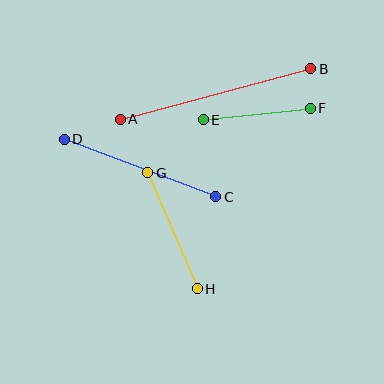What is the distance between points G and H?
The distance is approximately 126 pixels.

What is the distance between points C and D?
The distance is approximately 162 pixels.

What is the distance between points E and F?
The distance is approximately 107 pixels.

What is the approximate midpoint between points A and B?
The midpoint is at approximately (216, 94) pixels.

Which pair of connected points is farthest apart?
Points A and B are farthest apart.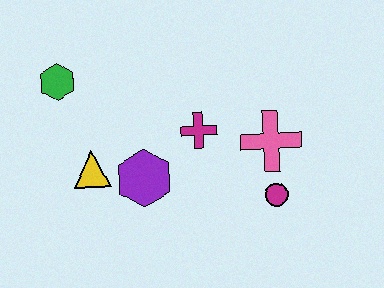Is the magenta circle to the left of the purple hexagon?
No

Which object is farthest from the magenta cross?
The green hexagon is farthest from the magenta cross.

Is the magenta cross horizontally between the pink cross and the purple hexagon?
Yes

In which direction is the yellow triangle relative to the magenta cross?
The yellow triangle is to the left of the magenta cross.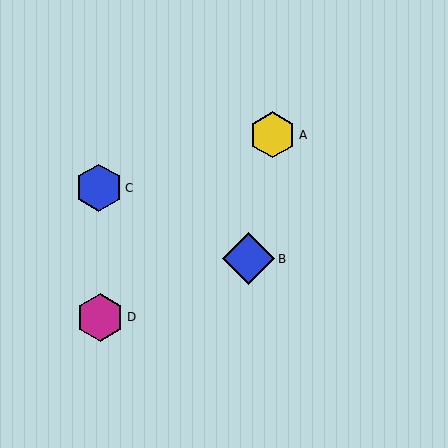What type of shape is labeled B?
Shape B is a blue diamond.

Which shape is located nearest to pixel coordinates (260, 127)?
The yellow hexagon (labeled A) at (273, 135) is nearest to that location.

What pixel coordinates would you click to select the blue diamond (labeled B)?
Click at (249, 259) to select the blue diamond B.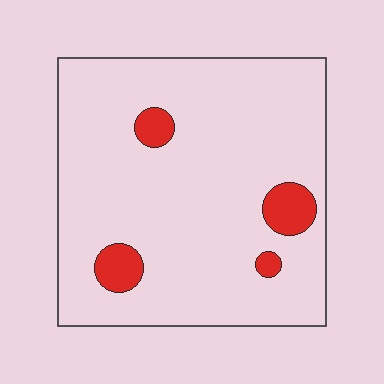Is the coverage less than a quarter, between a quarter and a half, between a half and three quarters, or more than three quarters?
Less than a quarter.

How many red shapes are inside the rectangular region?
4.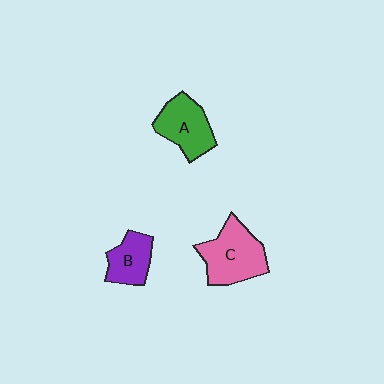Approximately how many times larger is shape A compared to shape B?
Approximately 1.3 times.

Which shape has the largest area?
Shape C (pink).